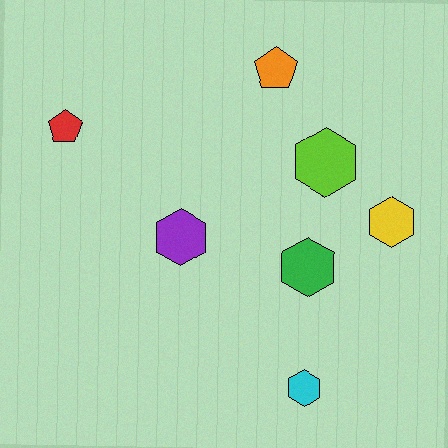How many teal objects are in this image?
There are no teal objects.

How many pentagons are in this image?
There are 2 pentagons.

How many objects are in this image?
There are 7 objects.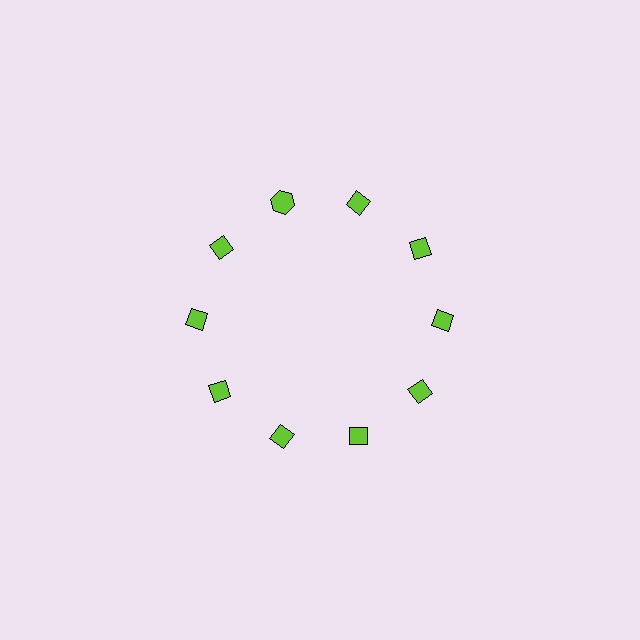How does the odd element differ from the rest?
It has a different shape: hexagon instead of diamond.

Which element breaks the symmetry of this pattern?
The lime hexagon at roughly the 11 o'clock position breaks the symmetry. All other shapes are lime diamonds.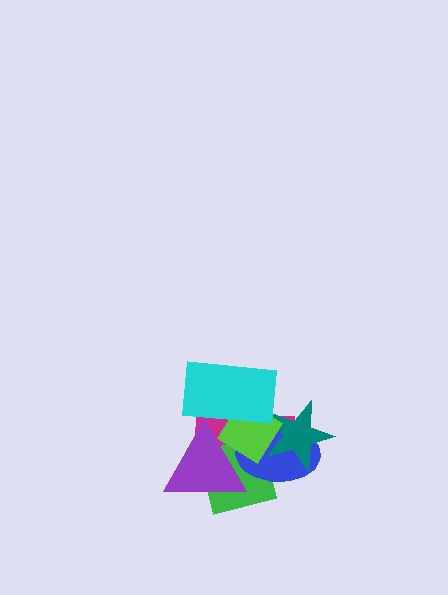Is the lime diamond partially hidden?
Yes, it is partially covered by another shape.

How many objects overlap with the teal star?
3 objects overlap with the teal star.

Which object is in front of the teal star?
The lime diamond is in front of the teal star.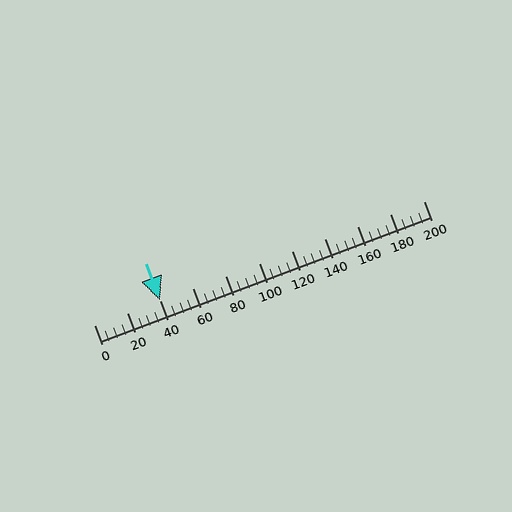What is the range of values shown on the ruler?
The ruler shows values from 0 to 200.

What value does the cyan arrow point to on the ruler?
The cyan arrow points to approximately 40.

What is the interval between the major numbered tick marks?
The major tick marks are spaced 20 units apart.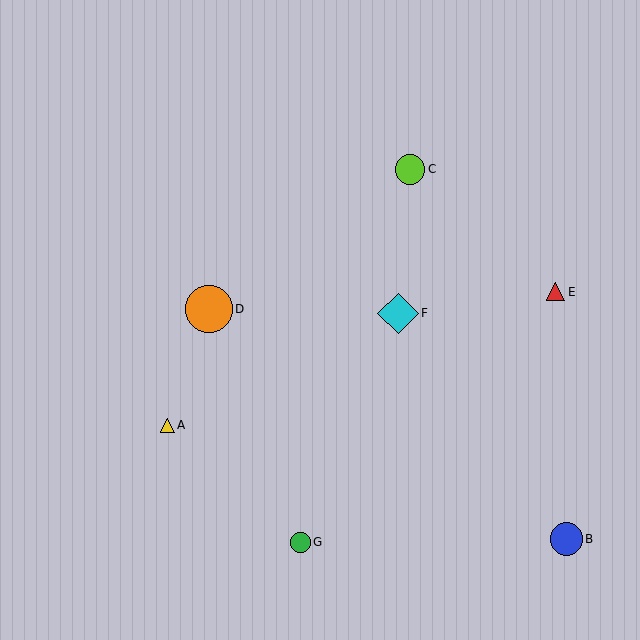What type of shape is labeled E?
Shape E is a red triangle.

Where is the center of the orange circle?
The center of the orange circle is at (209, 309).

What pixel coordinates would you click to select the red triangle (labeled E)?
Click at (556, 292) to select the red triangle E.